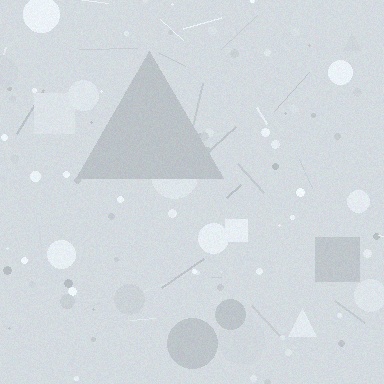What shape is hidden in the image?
A triangle is hidden in the image.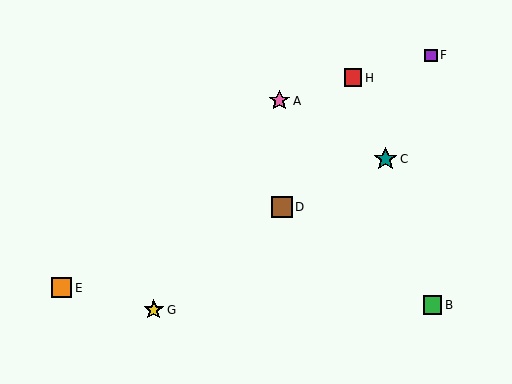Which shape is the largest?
The teal star (labeled C) is the largest.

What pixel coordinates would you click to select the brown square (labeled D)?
Click at (282, 207) to select the brown square D.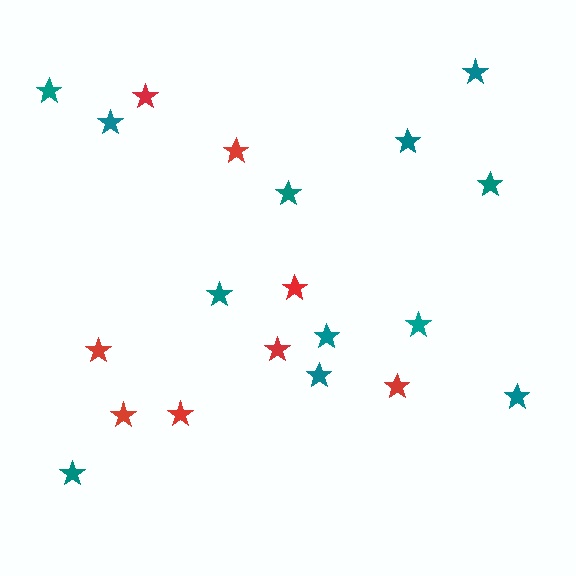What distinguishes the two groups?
There are 2 groups: one group of red stars (8) and one group of teal stars (12).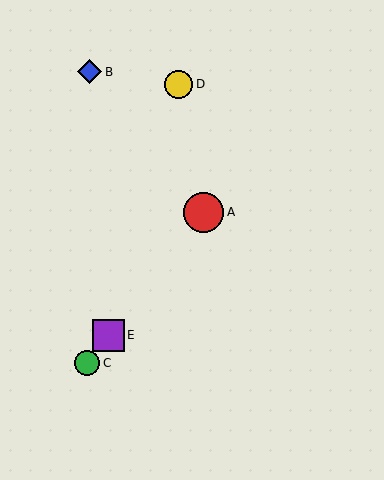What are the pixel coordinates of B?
Object B is at (90, 72).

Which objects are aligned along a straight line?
Objects A, C, E are aligned along a straight line.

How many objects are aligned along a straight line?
3 objects (A, C, E) are aligned along a straight line.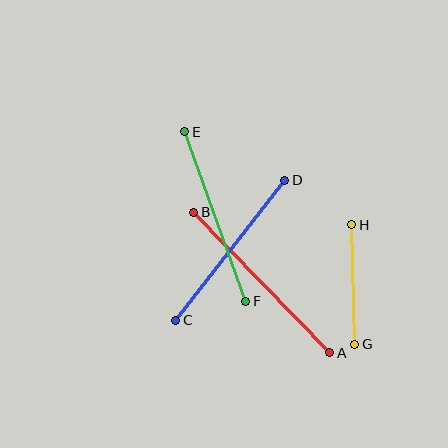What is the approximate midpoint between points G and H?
The midpoint is at approximately (353, 284) pixels.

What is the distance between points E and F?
The distance is approximately 180 pixels.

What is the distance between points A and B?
The distance is approximately 196 pixels.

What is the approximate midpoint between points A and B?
The midpoint is at approximately (262, 283) pixels.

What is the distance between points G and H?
The distance is approximately 120 pixels.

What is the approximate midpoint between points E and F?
The midpoint is at approximately (215, 217) pixels.